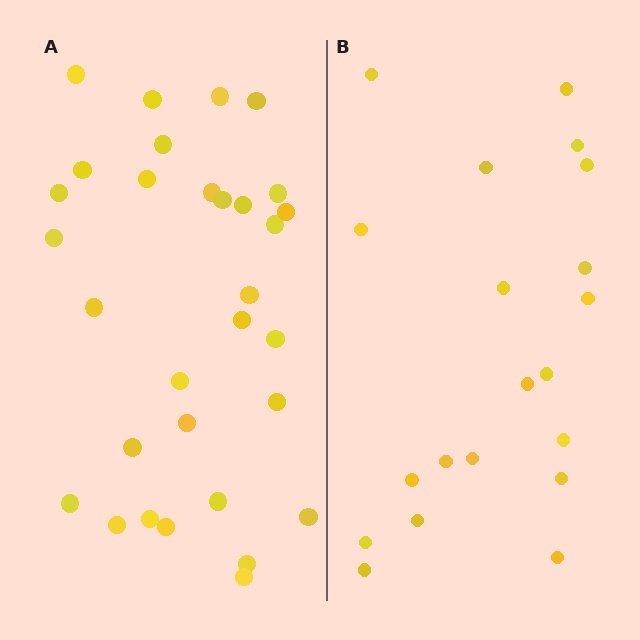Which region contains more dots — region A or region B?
Region A (the left region) has more dots.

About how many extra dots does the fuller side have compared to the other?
Region A has roughly 12 or so more dots than region B.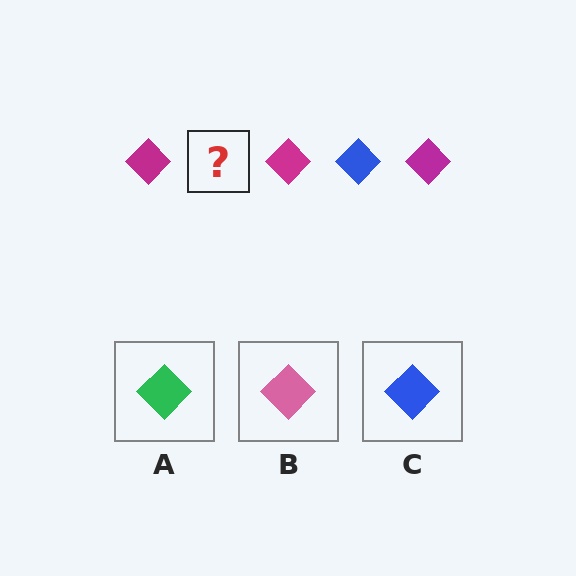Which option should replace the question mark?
Option C.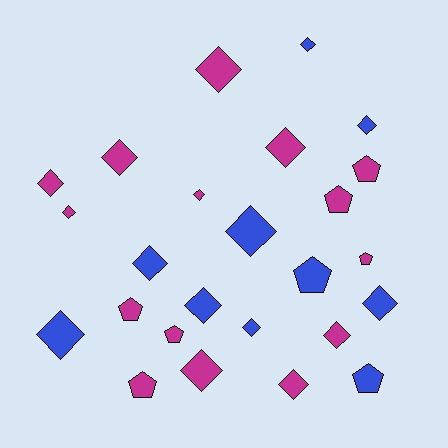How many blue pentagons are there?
There are 2 blue pentagons.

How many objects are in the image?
There are 25 objects.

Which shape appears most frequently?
Diamond, with 17 objects.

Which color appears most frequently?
Magenta, with 15 objects.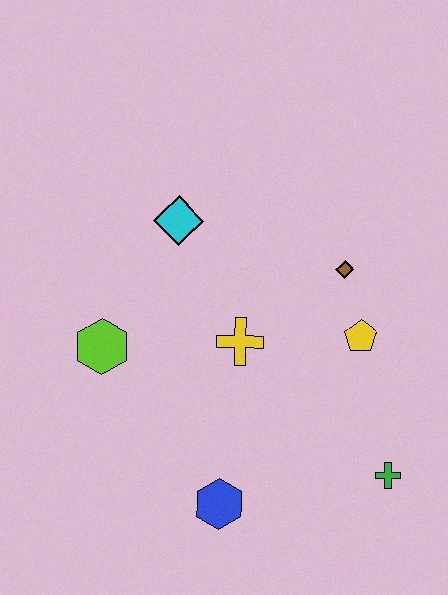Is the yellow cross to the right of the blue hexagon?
Yes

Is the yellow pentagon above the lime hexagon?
Yes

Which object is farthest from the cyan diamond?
The green cross is farthest from the cyan diamond.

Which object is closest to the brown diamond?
The yellow pentagon is closest to the brown diamond.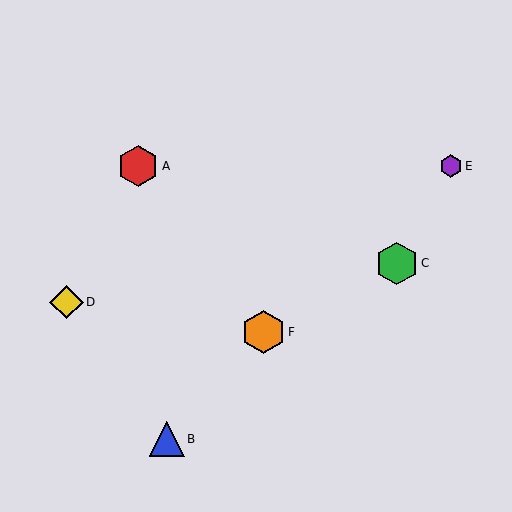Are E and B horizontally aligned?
No, E is at y≈166 and B is at y≈439.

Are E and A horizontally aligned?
Yes, both are at y≈166.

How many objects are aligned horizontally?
2 objects (A, E) are aligned horizontally.